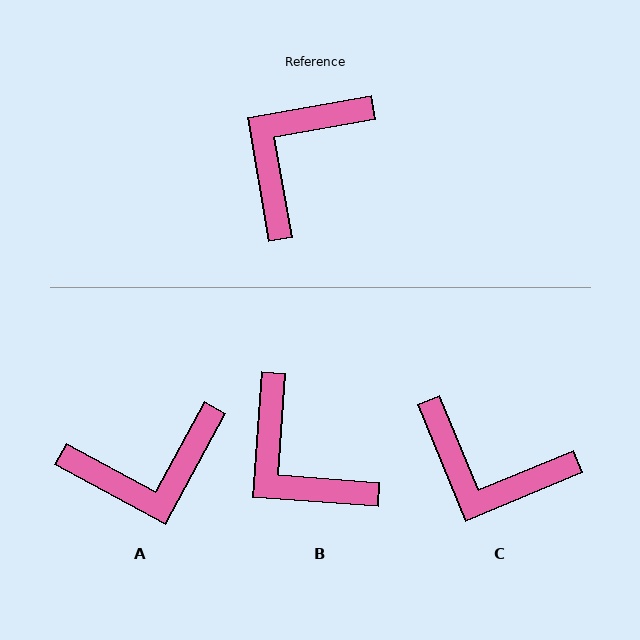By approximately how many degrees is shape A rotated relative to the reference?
Approximately 142 degrees counter-clockwise.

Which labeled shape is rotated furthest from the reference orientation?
A, about 142 degrees away.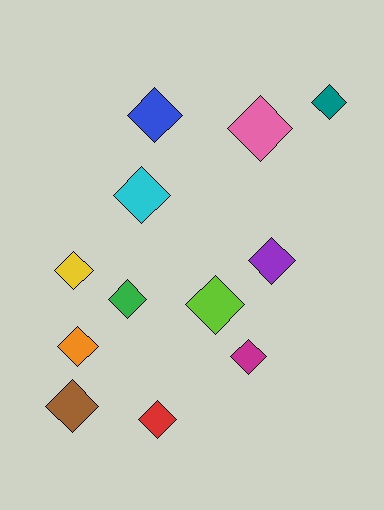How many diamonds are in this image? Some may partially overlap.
There are 12 diamonds.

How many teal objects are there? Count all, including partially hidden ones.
There is 1 teal object.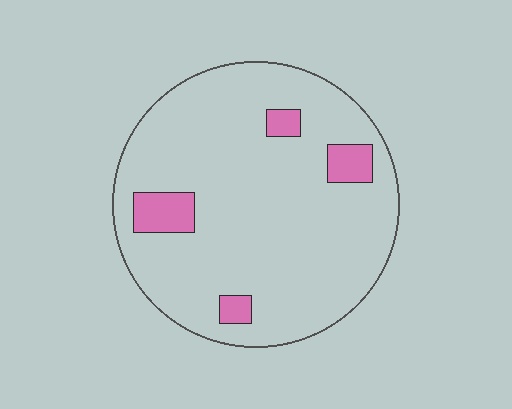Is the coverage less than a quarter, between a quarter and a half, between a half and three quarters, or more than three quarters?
Less than a quarter.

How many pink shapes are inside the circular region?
4.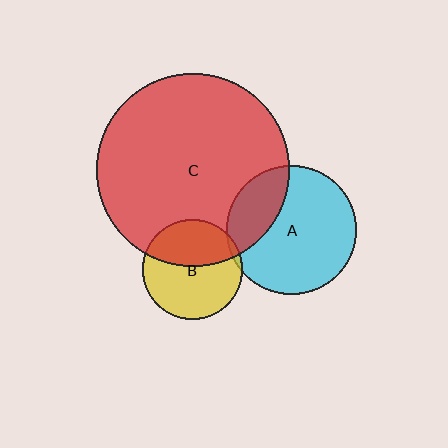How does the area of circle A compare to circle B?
Approximately 1.7 times.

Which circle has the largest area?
Circle C (red).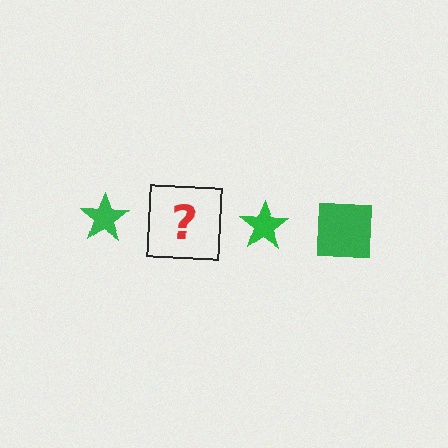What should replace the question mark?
The question mark should be replaced with a green square.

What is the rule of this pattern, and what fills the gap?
The rule is that the pattern cycles through star, square shapes in green. The gap should be filled with a green square.